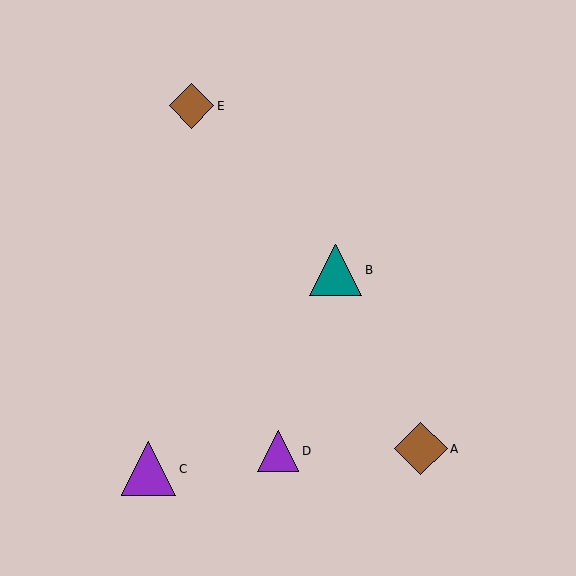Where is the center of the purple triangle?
The center of the purple triangle is at (278, 451).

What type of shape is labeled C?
Shape C is a purple triangle.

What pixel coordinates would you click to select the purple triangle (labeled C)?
Click at (149, 469) to select the purple triangle C.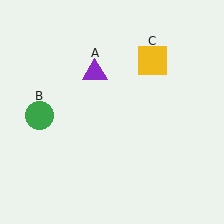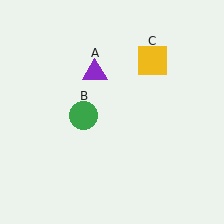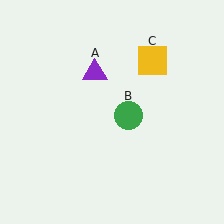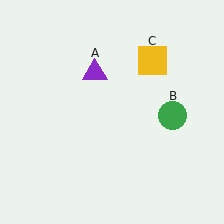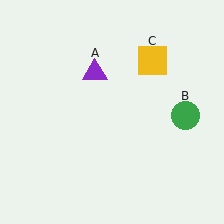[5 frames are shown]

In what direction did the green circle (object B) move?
The green circle (object B) moved right.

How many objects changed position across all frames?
1 object changed position: green circle (object B).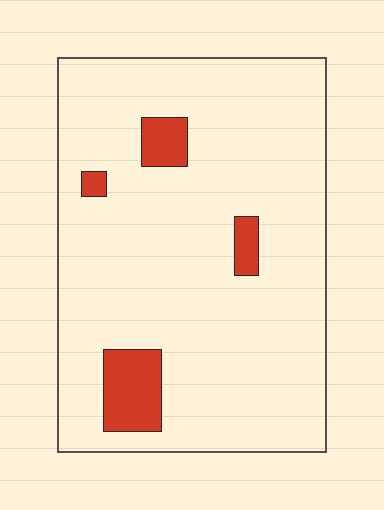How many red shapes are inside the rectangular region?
4.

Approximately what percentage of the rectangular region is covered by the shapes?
Approximately 10%.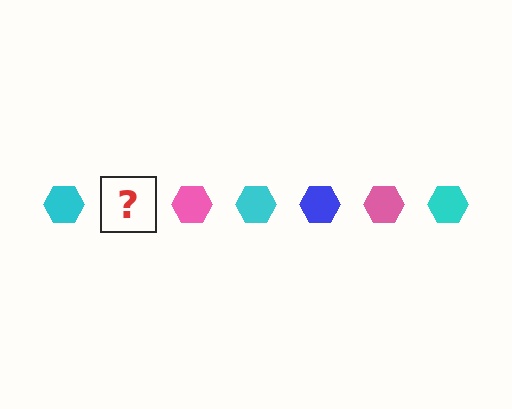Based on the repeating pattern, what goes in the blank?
The blank should be a blue hexagon.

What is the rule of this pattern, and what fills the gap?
The rule is that the pattern cycles through cyan, blue, pink hexagons. The gap should be filled with a blue hexagon.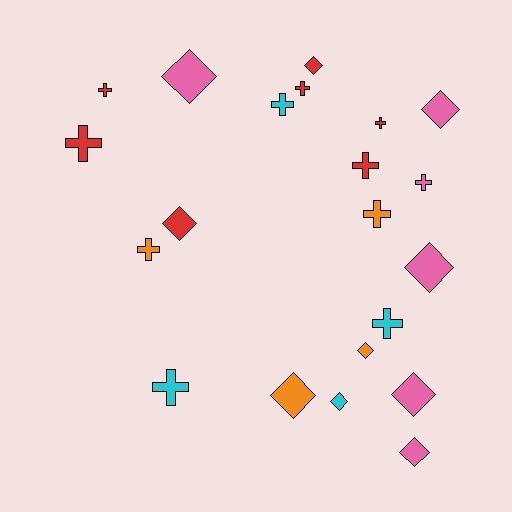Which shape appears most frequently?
Cross, with 11 objects.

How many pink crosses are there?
There is 1 pink cross.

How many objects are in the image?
There are 21 objects.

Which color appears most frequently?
Red, with 7 objects.